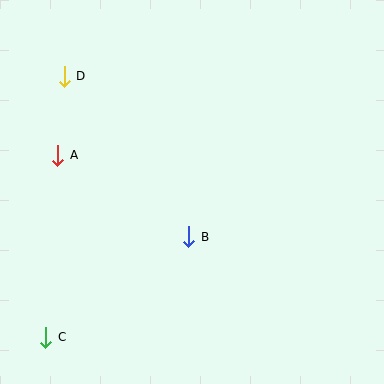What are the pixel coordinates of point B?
Point B is at (189, 237).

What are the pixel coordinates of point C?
Point C is at (46, 337).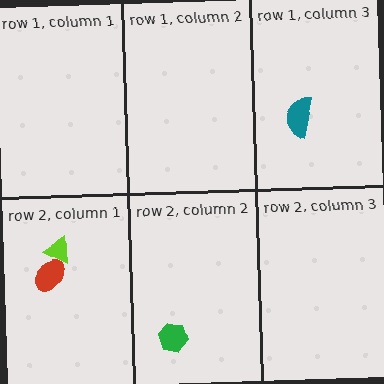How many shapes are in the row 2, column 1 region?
2.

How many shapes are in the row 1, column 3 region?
1.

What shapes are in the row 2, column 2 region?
The green hexagon.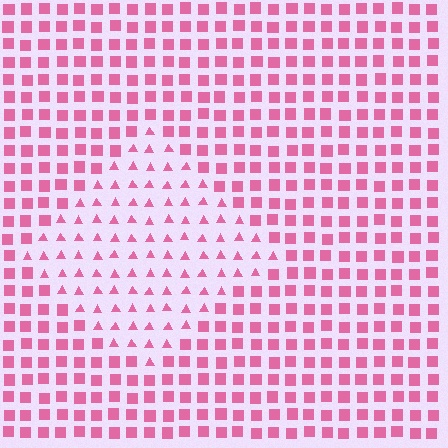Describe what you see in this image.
The image is filled with small pink elements arranged in a uniform grid. A diamond-shaped region contains triangles, while the surrounding area contains squares. The boundary is defined purely by the change in element shape.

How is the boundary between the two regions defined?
The boundary is defined by a change in element shape: triangles inside vs. squares outside. All elements share the same color and spacing.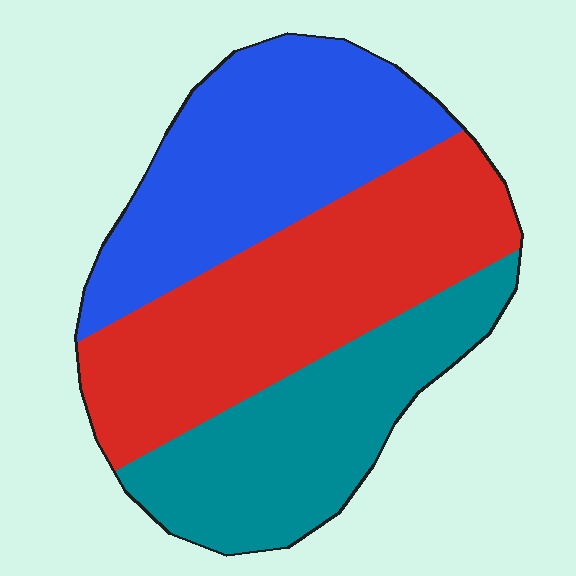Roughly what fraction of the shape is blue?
Blue takes up about one third (1/3) of the shape.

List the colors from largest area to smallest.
From largest to smallest: red, blue, teal.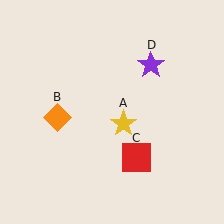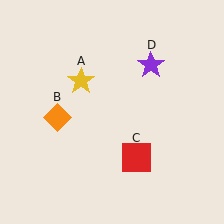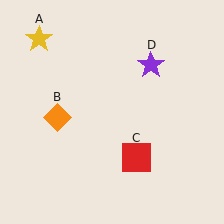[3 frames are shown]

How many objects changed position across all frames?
1 object changed position: yellow star (object A).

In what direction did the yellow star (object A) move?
The yellow star (object A) moved up and to the left.